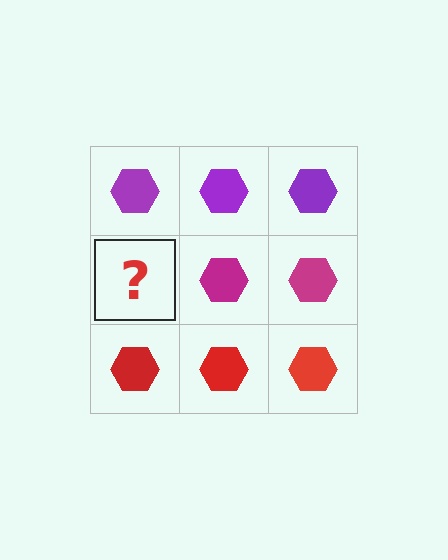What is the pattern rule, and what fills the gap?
The rule is that each row has a consistent color. The gap should be filled with a magenta hexagon.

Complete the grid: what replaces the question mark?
The question mark should be replaced with a magenta hexagon.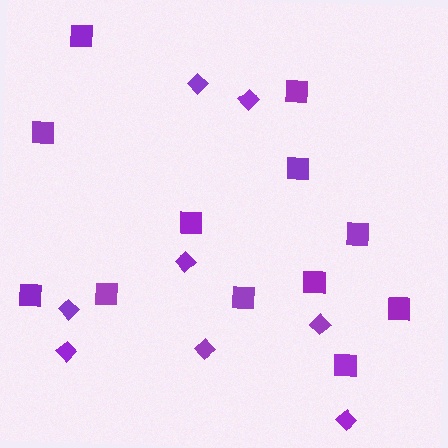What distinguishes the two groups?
There are 2 groups: one group of diamonds (8) and one group of squares (12).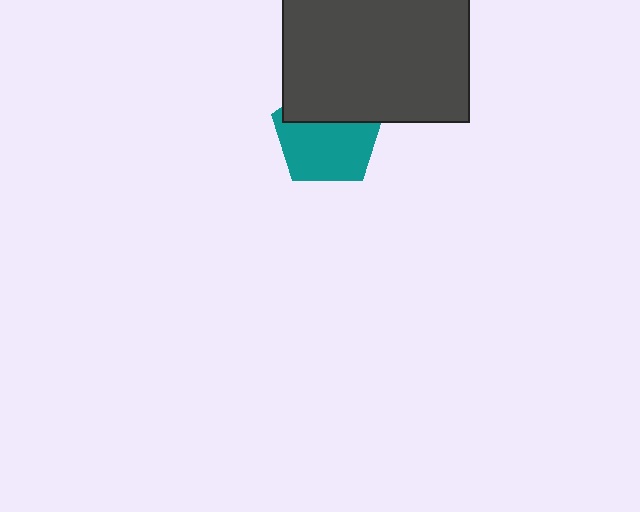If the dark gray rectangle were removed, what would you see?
You would see the complete teal pentagon.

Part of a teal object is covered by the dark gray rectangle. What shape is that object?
It is a pentagon.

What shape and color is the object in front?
The object in front is a dark gray rectangle.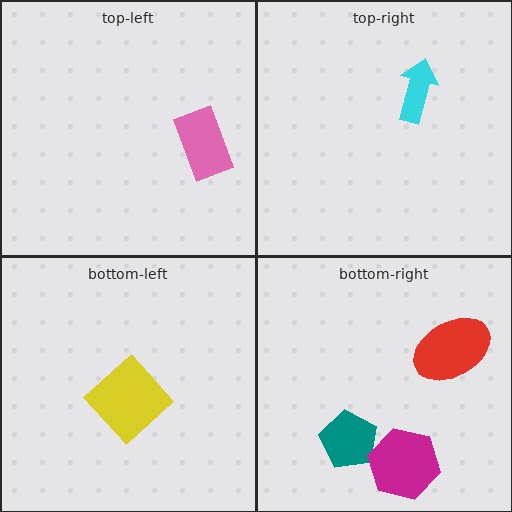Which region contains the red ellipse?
The bottom-right region.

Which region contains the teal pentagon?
The bottom-right region.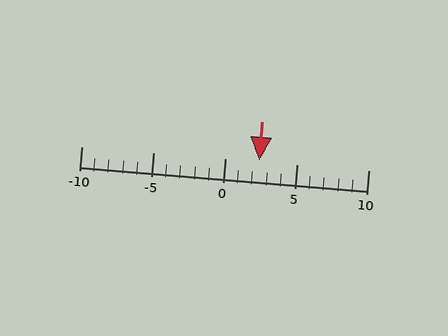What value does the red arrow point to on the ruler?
The red arrow points to approximately 2.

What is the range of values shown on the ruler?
The ruler shows values from -10 to 10.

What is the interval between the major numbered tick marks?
The major tick marks are spaced 5 units apart.